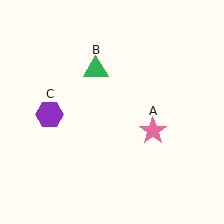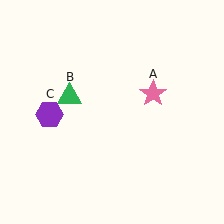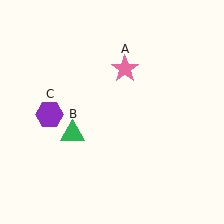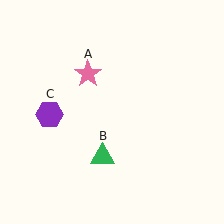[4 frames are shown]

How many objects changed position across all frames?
2 objects changed position: pink star (object A), green triangle (object B).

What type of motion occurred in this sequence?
The pink star (object A), green triangle (object B) rotated counterclockwise around the center of the scene.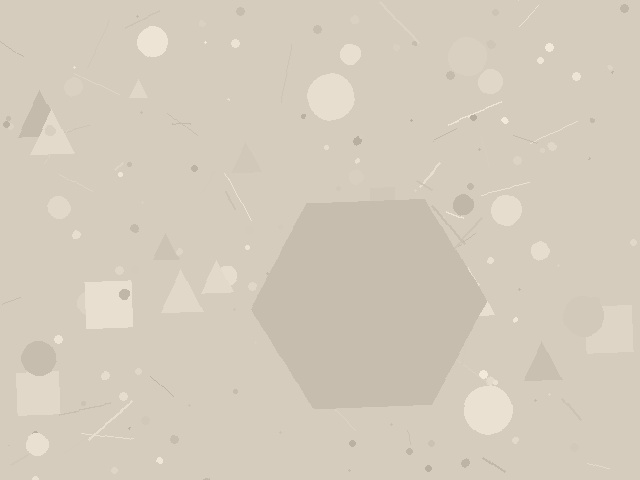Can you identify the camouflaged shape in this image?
The camouflaged shape is a hexagon.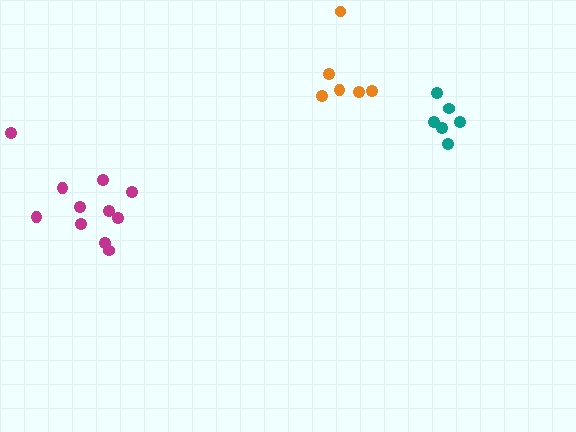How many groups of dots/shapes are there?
There are 3 groups.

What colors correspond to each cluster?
The clusters are colored: orange, magenta, teal.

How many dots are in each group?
Group 1: 6 dots, Group 2: 11 dots, Group 3: 6 dots (23 total).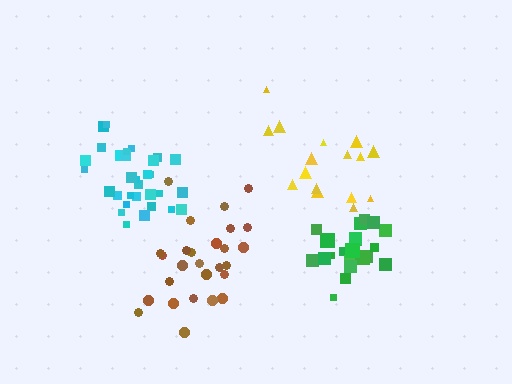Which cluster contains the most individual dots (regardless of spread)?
Cyan (31).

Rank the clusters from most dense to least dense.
cyan, green, brown, yellow.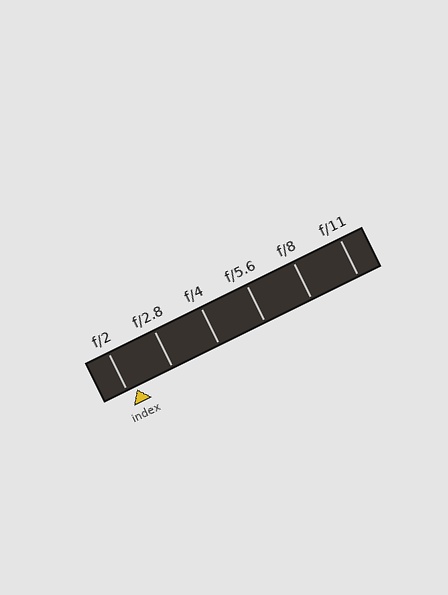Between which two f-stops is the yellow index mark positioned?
The index mark is between f/2 and f/2.8.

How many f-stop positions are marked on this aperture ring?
There are 6 f-stop positions marked.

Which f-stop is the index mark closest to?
The index mark is closest to f/2.